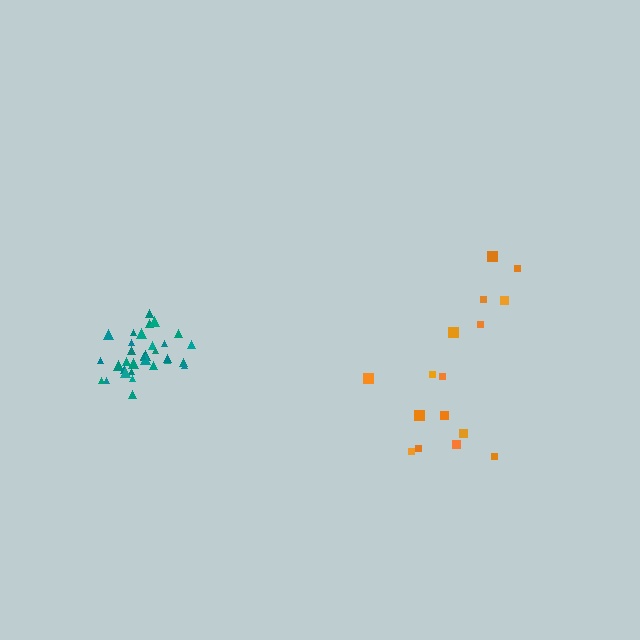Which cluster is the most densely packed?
Teal.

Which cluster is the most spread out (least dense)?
Orange.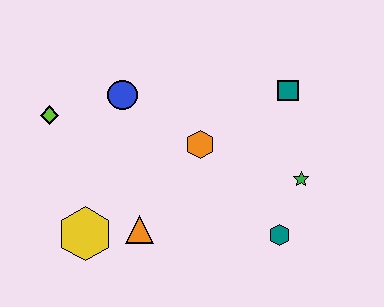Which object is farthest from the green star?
The lime diamond is farthest from the green star.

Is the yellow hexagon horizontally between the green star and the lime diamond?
Yes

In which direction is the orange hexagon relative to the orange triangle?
The orange hexagon is above the orange triangle.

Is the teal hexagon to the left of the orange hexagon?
No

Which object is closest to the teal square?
The green star is closest to the teal square.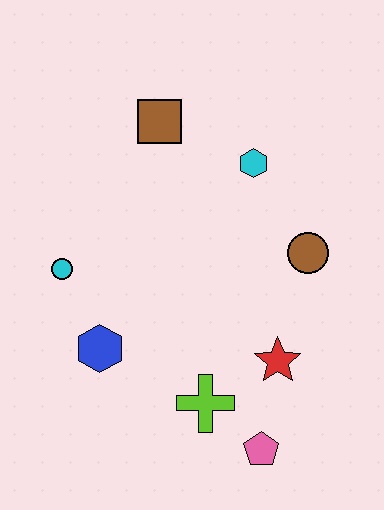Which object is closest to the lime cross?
The pink pentagon is closest to the lime cross.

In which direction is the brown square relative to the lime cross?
The brown square is above the lime cross.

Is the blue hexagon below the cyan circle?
Yes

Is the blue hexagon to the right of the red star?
No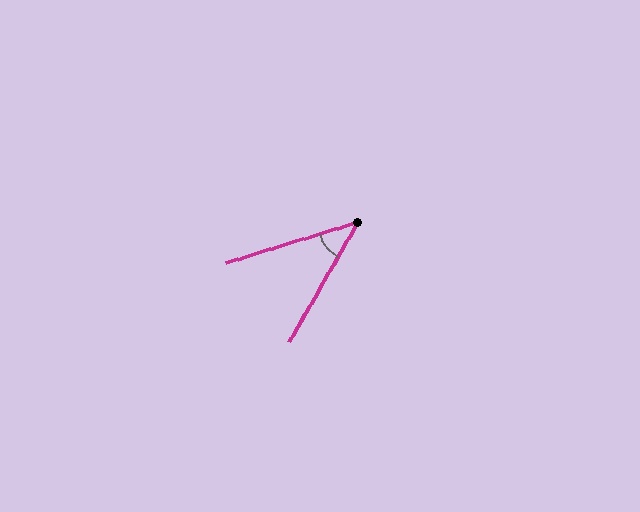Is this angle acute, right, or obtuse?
It is acute.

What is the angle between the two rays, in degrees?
Approximately 43 degrees.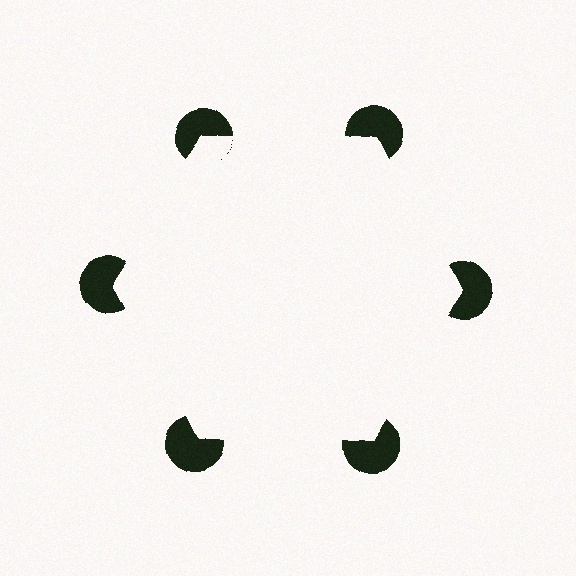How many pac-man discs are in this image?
There are 6 — one at each vertex of the illusory hexagon.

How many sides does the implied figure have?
6 sides.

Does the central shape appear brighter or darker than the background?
It typically appears slightly brighter than the background, even though no actual brightness change is drawn.